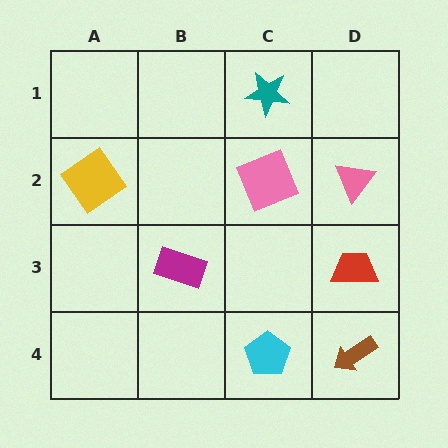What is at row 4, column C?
A cyan pentagon.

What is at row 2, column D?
A pink triangle.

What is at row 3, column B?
A magenta rectangle.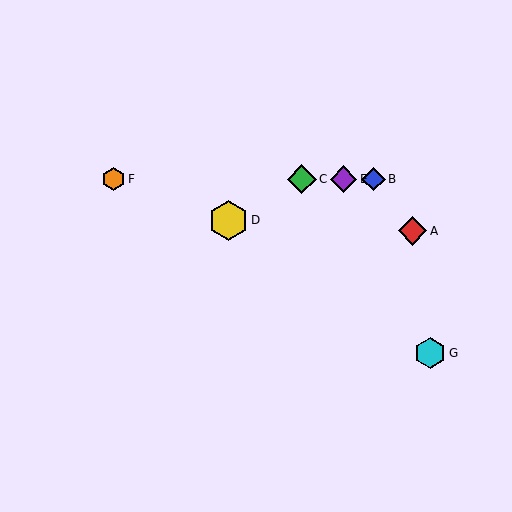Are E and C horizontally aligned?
Yes, both are at y≈179.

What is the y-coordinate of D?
Object D is at y≈220.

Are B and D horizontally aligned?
No, B is at y≈179 and D is at y≈220.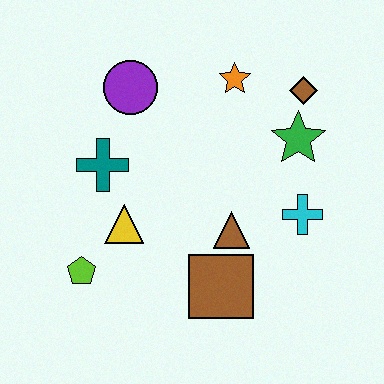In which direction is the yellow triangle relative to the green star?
The yellow triangle is to the left of the green star.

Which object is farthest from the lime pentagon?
The brown diamond is farthest from the lime pentagon.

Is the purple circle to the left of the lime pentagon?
No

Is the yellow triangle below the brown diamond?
Yes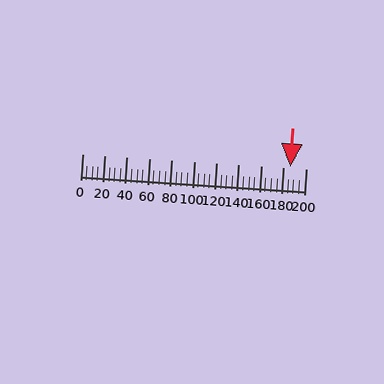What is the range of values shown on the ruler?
The ruler shows values from 0 to 200.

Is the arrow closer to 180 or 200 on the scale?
The arrow is closer to 180.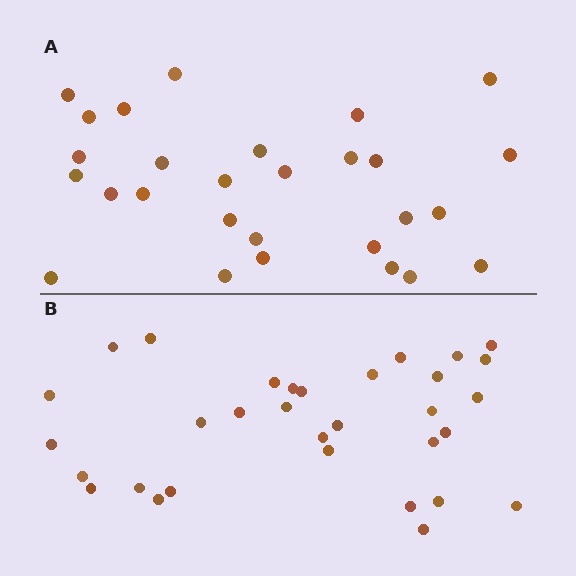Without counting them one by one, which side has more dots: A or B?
Region B (the bottom region) has more dots.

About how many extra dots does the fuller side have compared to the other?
Region B has about 4 more dots than region A.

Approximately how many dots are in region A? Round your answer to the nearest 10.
About 30 dots. (The exact count is 28, which rounds to 30.)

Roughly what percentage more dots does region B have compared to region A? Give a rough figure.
About 15% more.